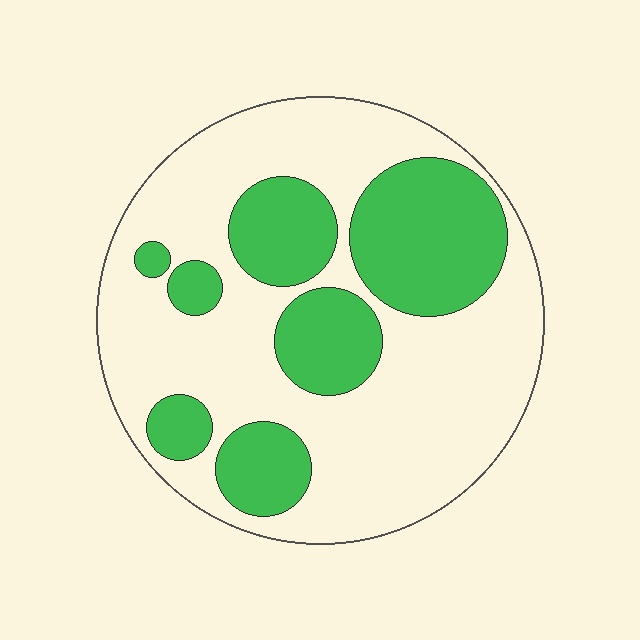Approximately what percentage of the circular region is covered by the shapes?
Approximately 35%.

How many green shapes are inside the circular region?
7.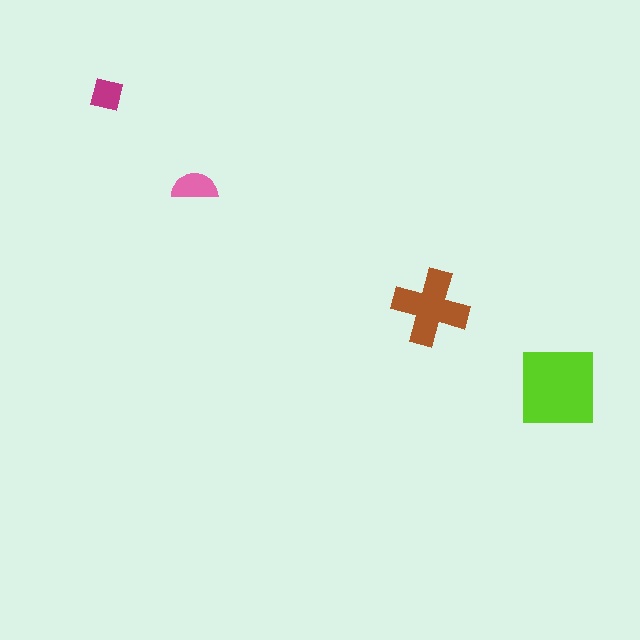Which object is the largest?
The lime square.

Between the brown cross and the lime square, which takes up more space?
The lime square.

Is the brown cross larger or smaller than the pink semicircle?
Larger.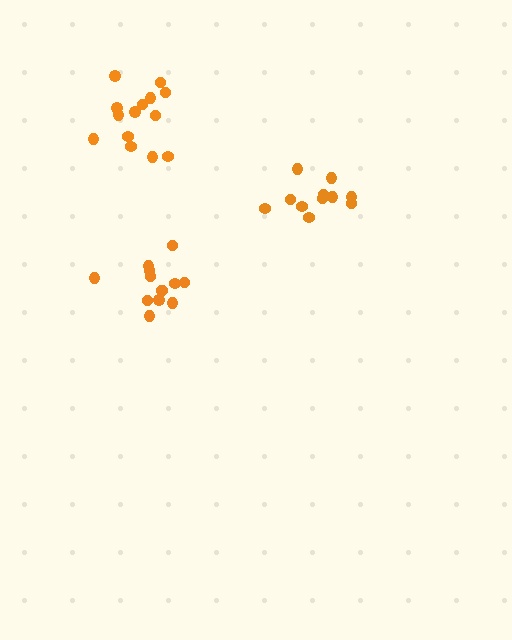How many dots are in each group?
Group 1: 13 dots, Group 2: 14 dots, Group 3: 11 dots (38 total).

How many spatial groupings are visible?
There are 3 spatial groupings.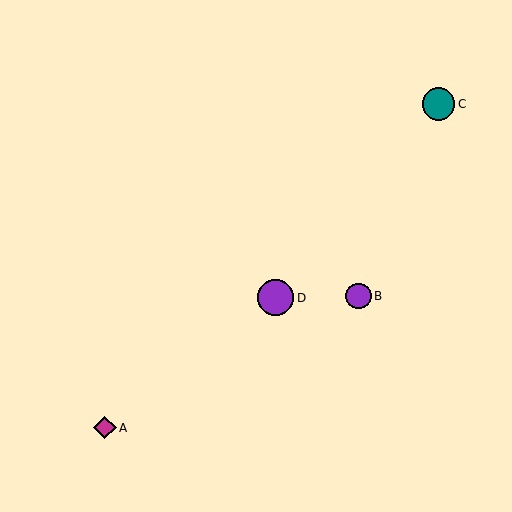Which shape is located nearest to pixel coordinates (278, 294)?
The purple circle (labeled D) at (275, 298) is nearest to that location.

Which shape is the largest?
The purple circle (labeled D) is the largest.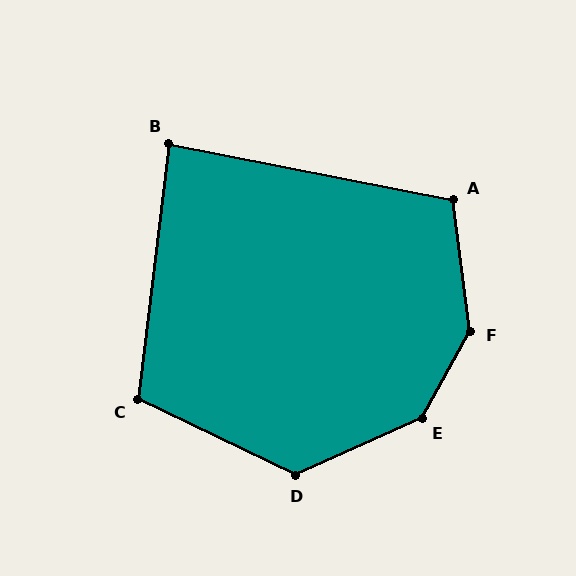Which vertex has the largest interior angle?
F, at approximately 144 degrees.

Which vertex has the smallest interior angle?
B, at approximately 86 degrees.